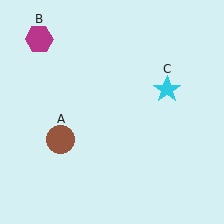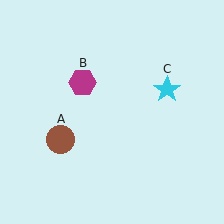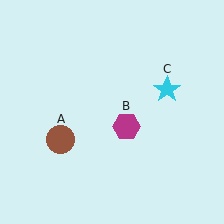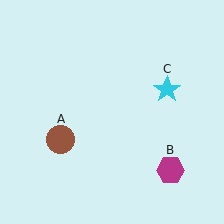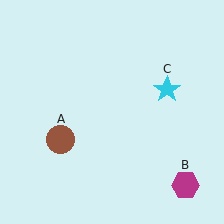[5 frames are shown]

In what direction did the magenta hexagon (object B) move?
The magenta hexagon (object B) moved down and to the right.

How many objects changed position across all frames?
1 object changed position: magenta hexagon (object B).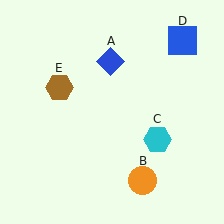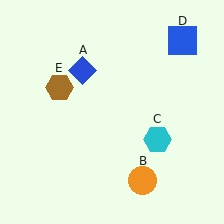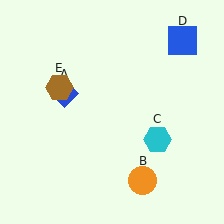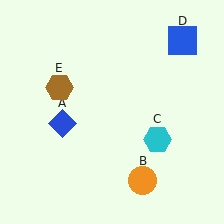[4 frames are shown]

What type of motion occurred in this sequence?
The blue diamond (object A) rotated counterclockwise around the center of the scene.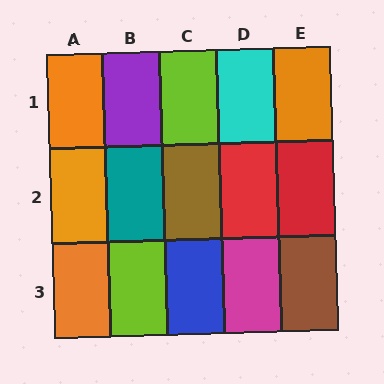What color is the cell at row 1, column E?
Orange.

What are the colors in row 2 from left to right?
Orange, teal, brown, red, red.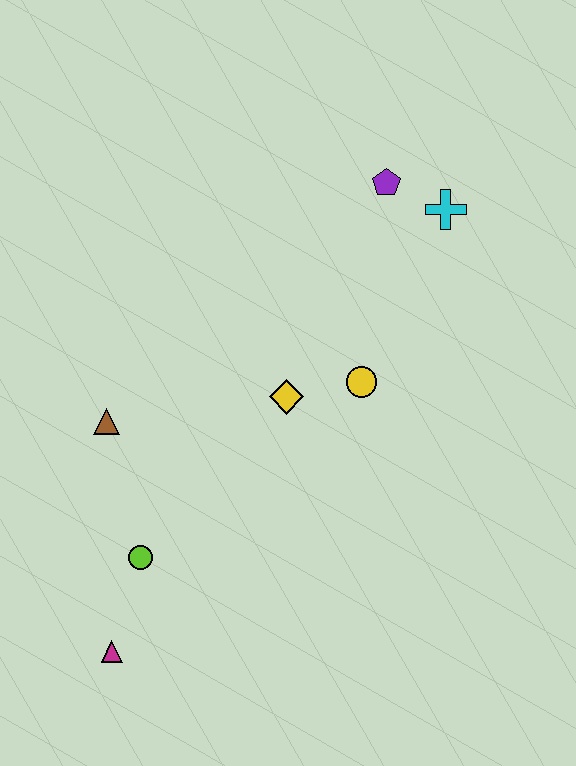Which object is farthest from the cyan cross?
The magenta triangle is farthest from the cyan cross.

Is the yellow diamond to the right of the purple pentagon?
No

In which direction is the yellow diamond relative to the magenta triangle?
The yellow diamond is above the magenta triangle.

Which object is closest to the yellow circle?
The yellow diamond is closest to the yellow circle.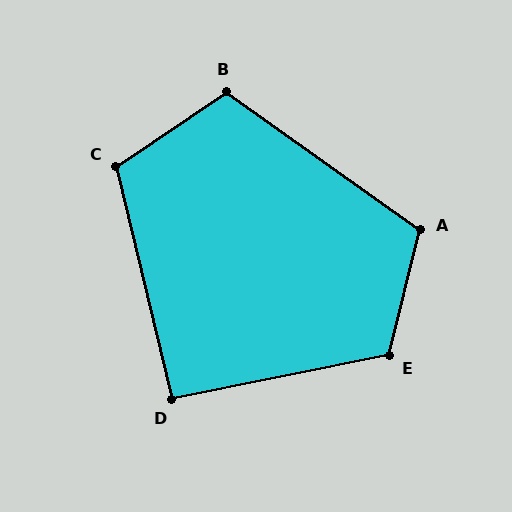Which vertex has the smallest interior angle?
D, at approximately 92 degrees.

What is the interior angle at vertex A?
Approximately 112 degrees (obtuse).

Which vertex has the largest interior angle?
E, at approximately 115 degrees.